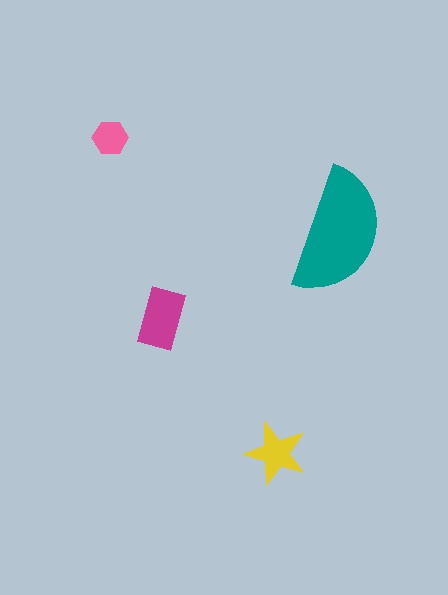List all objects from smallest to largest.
The pink hexagon, the yellow star, the magenta rectangle, the teal semicircle.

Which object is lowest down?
The yellow star is bottommost.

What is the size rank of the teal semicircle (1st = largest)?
1st.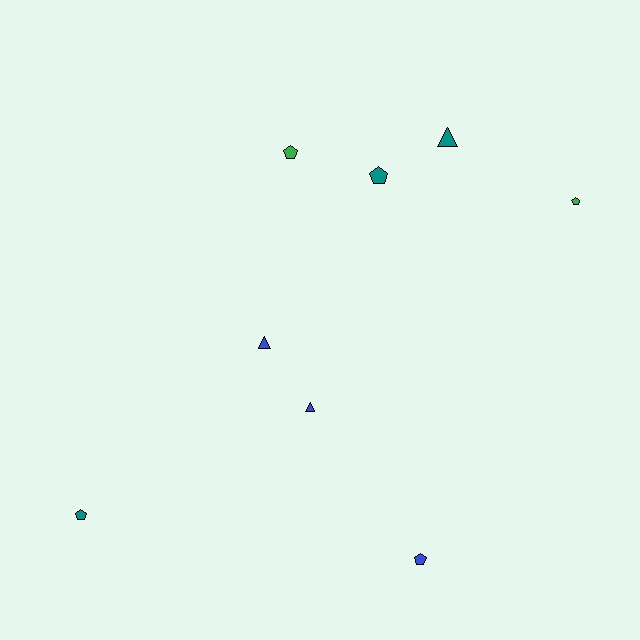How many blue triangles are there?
There are 2 blue triangles.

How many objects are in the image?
There are 8 objects.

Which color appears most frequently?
Blue, with 3 objects.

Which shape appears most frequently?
Pentagon, with 5 objects.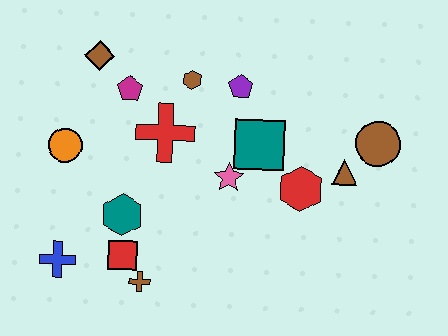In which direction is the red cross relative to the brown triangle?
The red cross is to the left of the brown triangle.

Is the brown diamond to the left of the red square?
Yes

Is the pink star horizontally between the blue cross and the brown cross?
No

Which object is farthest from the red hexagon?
The blue cross is farthest from the red hexagon.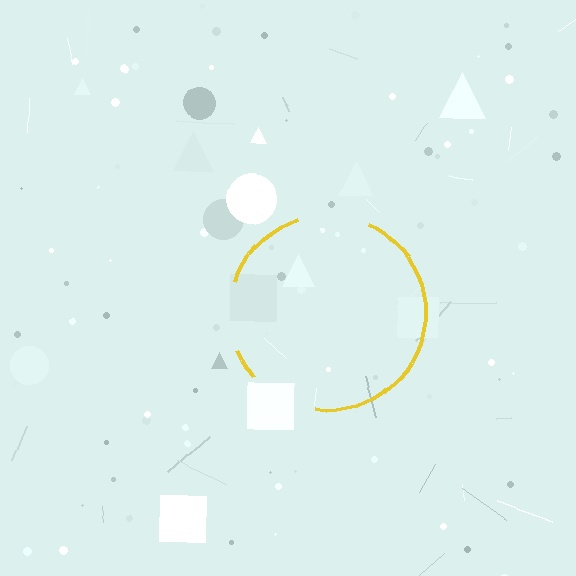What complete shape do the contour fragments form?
The contour fragments form a circle.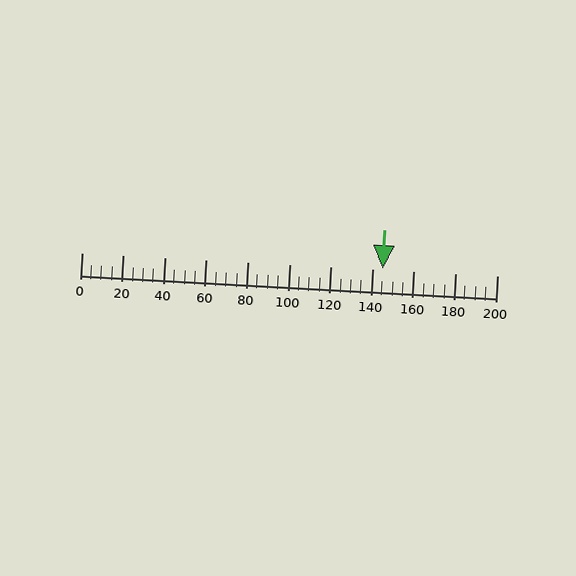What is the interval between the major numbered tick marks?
The major tick marks are spaced 20 units apart.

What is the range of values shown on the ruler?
The ruler shows values from 0 to 200.